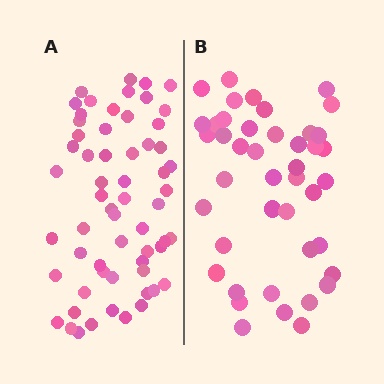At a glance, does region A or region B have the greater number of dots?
Region A (the left region) has more dots.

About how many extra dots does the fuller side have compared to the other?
Region A has approximately 15 more dots than region B.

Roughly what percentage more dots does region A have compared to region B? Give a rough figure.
About 40% more.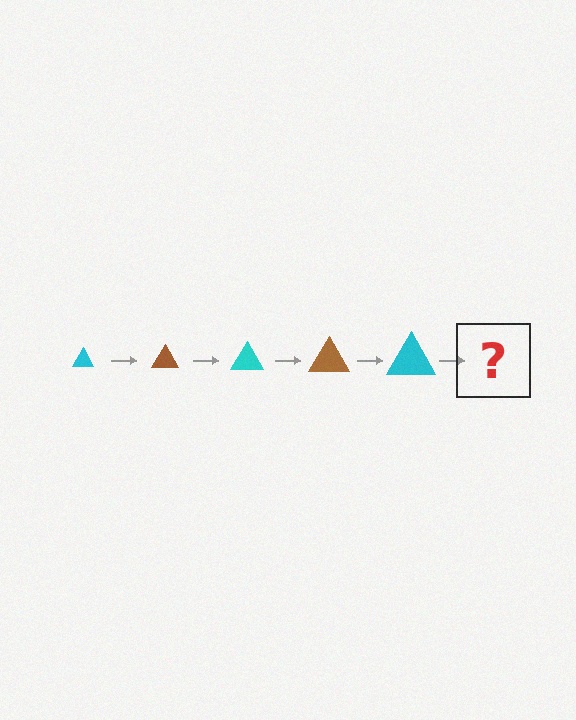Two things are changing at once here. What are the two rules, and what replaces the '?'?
The two rules are that the triangle grows larger each step and the color cycles through cyan and brown. The '?' should be a brown triangle, larger than the previous one.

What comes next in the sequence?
The next element should be a brown triangle, larger than the previous one.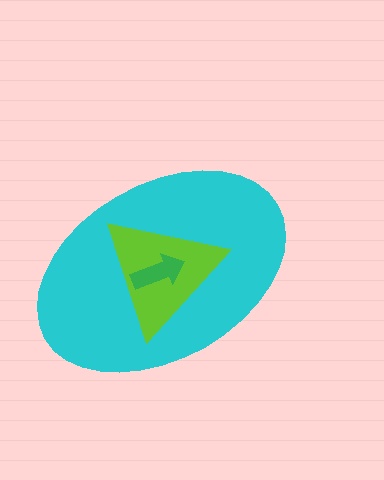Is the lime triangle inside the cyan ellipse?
Yes.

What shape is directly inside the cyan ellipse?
The lime triangle.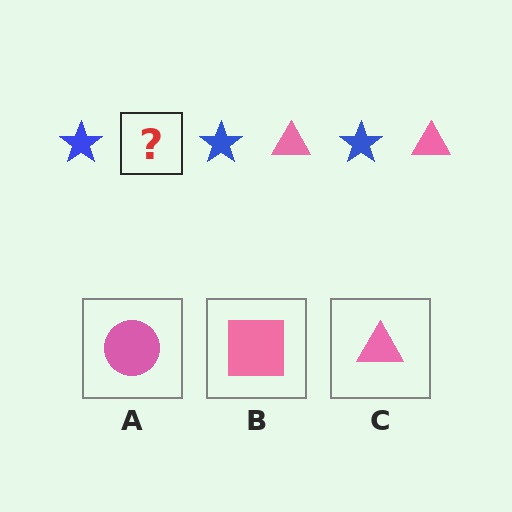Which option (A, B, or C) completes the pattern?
C.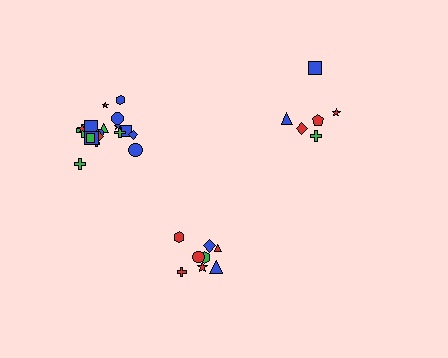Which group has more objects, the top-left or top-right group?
The top-left group.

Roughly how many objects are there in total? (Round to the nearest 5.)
Roughly 30 objects in total.